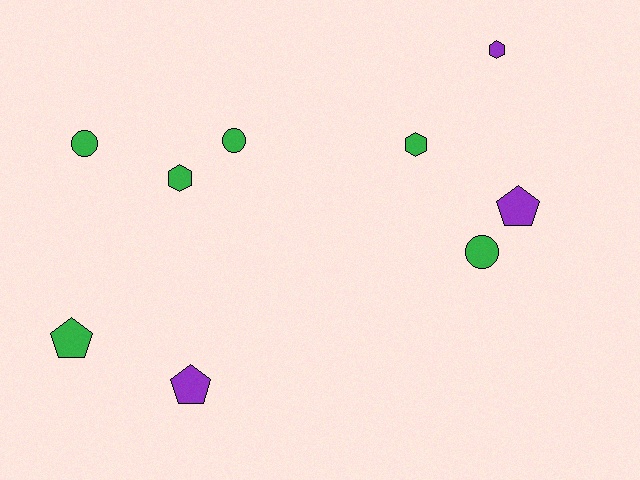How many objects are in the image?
There are 9 objects.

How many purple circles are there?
There are no purple circles.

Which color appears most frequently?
Green, with 6 objects.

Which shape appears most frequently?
Circle, with 3 objects.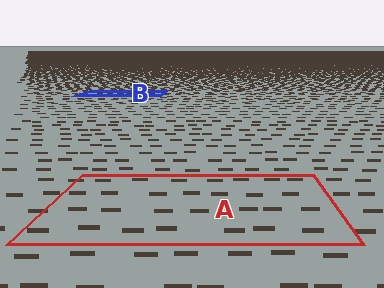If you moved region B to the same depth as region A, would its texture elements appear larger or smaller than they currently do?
They would appear larger. At a closer depth, the same texture elements are projected at a bigger on-screen size.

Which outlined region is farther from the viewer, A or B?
Region B is farther from the viewer — the texture elements inside it appear smaller and more densely packed.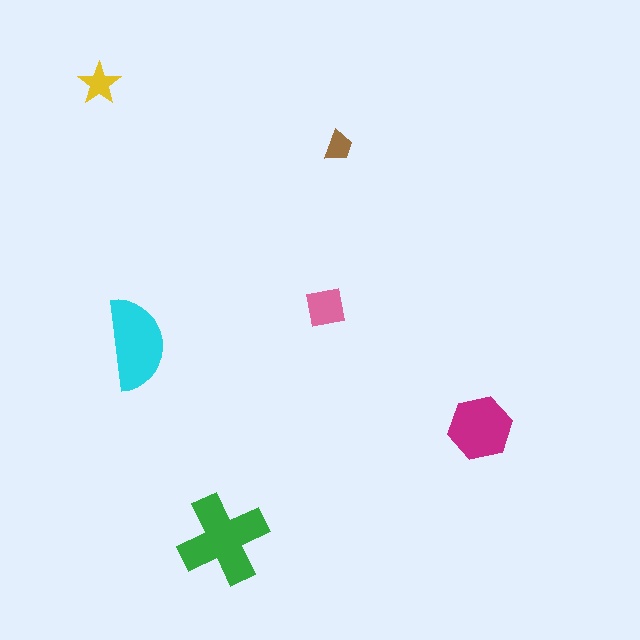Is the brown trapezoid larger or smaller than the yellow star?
Smaller.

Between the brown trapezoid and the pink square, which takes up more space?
The pink square.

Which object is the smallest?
The brown trapezoid.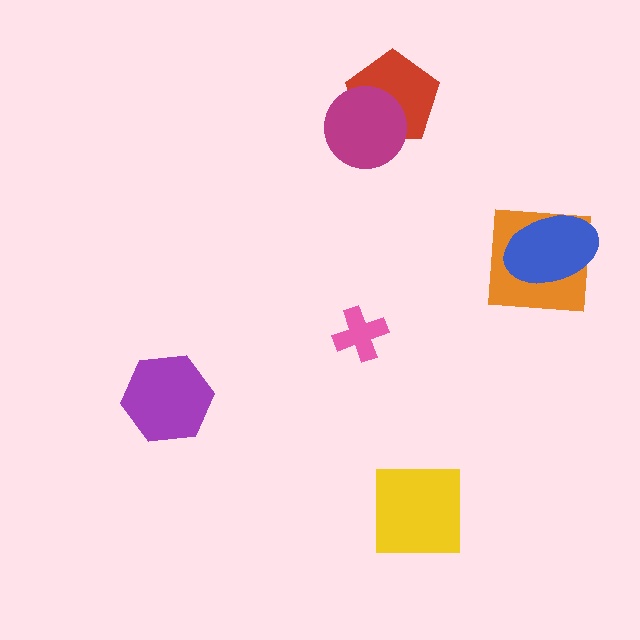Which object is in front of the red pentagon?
The magenta circle is in front of the red pentagon.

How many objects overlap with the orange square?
1 object overlaps with the orange square.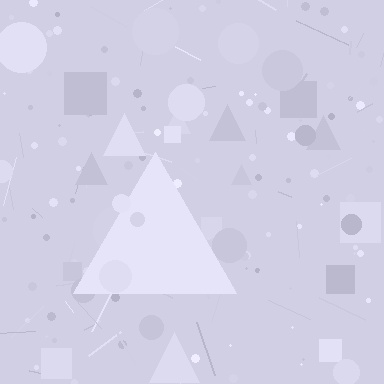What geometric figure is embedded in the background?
A triangle is embedded in the background.